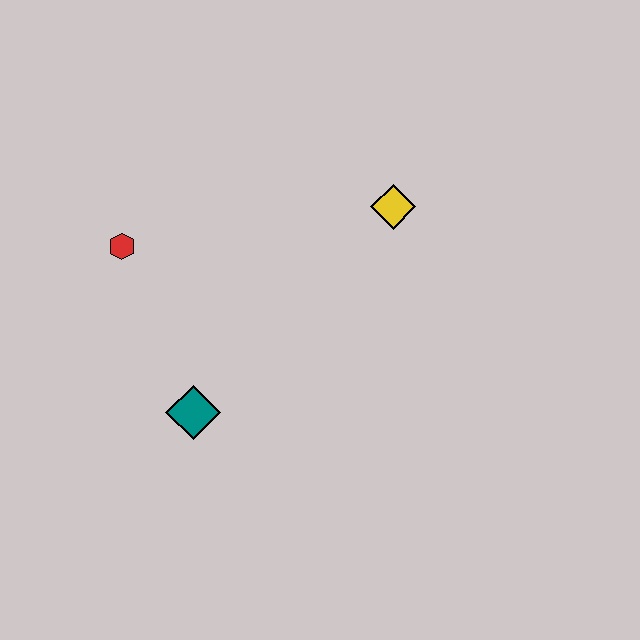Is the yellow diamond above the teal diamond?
Yes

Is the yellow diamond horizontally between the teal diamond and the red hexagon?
No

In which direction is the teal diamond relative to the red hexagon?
The teal diamond is below the red hexagon.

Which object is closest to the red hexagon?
The teal diamond is closest to the red hexagon.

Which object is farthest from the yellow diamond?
The teal diamond is farthest from the yellow diamond.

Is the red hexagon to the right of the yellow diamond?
No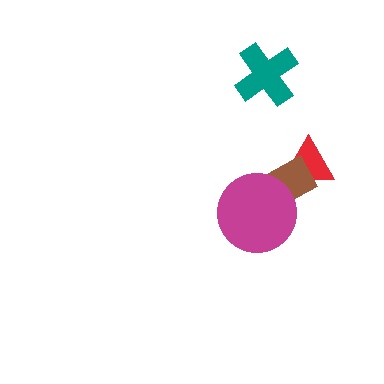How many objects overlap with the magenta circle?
1 object overlaps with the magenta circle.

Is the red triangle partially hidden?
Yes, it is partially covered by another shape.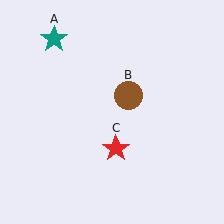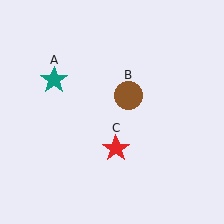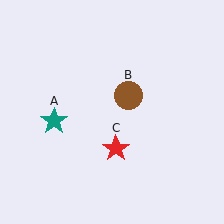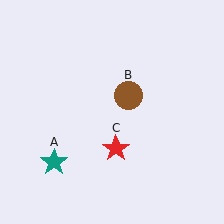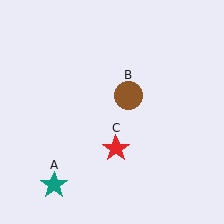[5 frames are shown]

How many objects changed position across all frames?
1 object changed position: teal star (object A).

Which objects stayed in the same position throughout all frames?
Brown circle (object B) and red star (object C) remained stationary.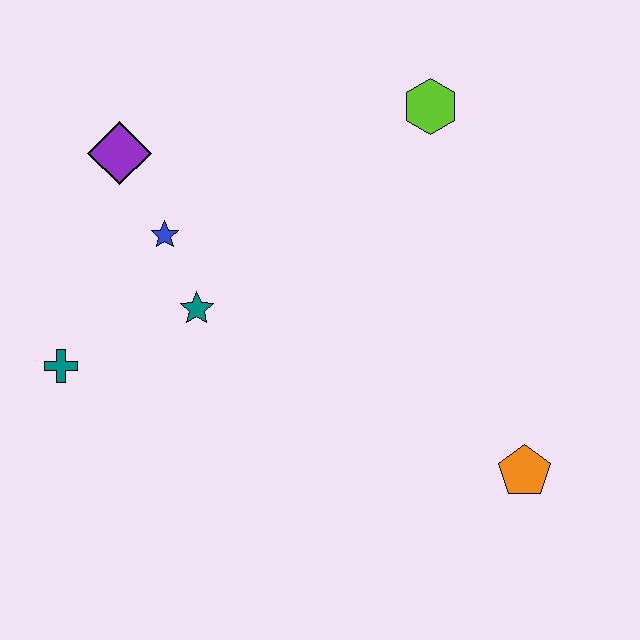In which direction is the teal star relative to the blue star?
The teal star is below the blue star.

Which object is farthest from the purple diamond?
The orange pentagon is farthest from the purple diamond.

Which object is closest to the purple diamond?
The blue star is closest to the purple diamond.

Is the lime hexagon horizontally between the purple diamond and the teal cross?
No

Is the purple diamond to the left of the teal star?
Yes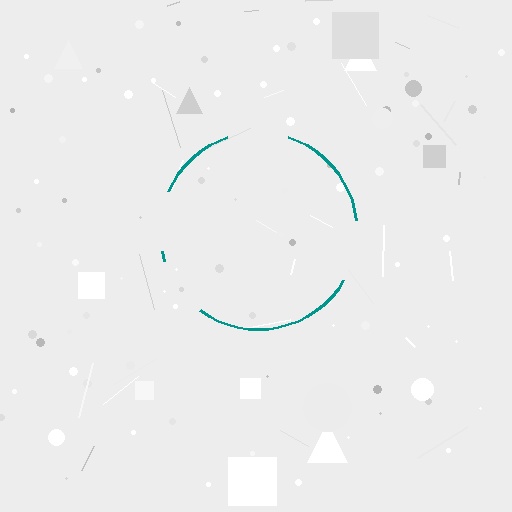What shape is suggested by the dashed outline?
The dashed outline suggests a circle.